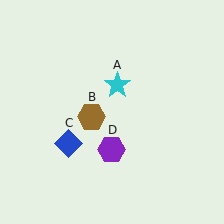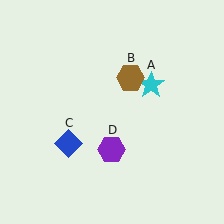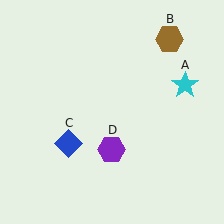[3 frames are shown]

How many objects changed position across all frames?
2 objects changed position: cyan star (object A), brown hexagon (object B).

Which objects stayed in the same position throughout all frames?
Blue diamond (object C) and purple hexagon (object D) remained stationary.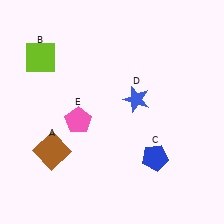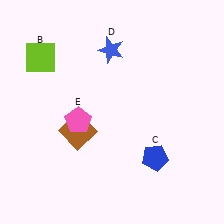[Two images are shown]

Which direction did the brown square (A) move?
The brown square (A) moved right.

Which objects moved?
The objects that moved are: the brown square (A), the blue star (D).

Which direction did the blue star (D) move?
The blue star (D) moved up.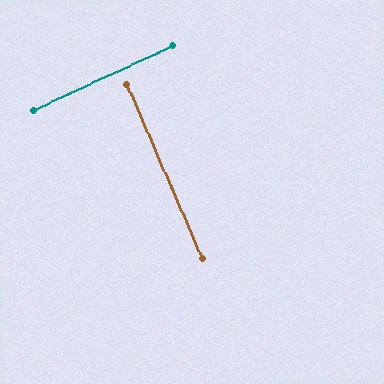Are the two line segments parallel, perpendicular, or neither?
Perpendicular — they meet at approximately 89°.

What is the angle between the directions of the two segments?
Approximately 89 degrees.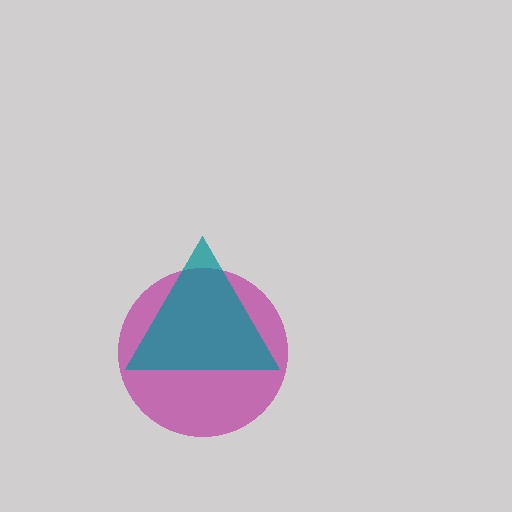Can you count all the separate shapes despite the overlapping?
Yes, there are 2 separate shapes.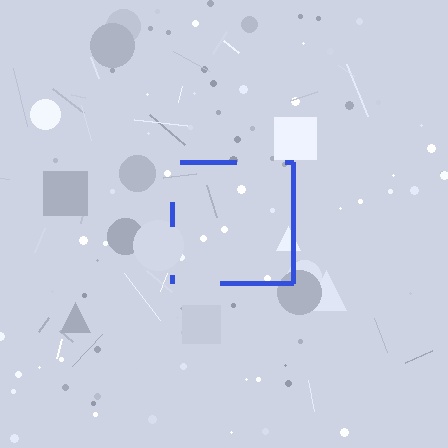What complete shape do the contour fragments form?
The contour fragments form a square.